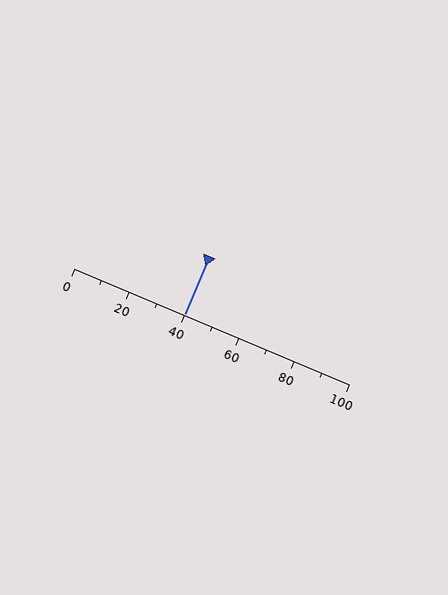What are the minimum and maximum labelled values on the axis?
The axis runs from 0 to 100.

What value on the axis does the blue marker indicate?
The marker indicates approximately 40.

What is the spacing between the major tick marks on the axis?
The major ticks are spaced 20 apart.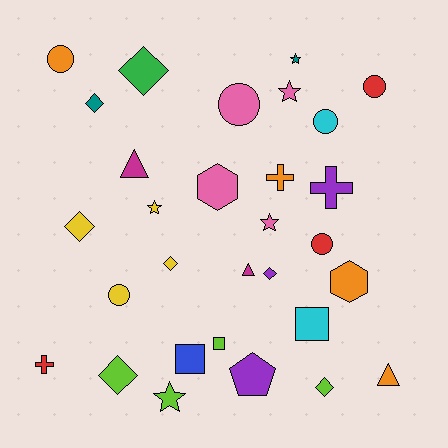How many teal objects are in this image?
There are 2 teal objects.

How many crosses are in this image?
There are 3 crosses.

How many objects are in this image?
There are 30 objects.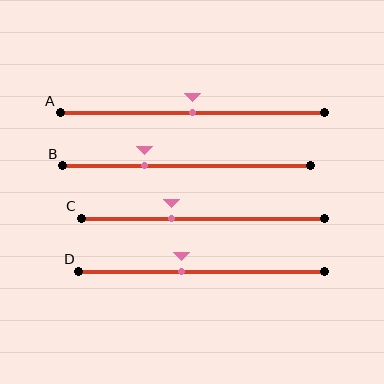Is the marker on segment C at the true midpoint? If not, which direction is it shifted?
No, the marker on segment C is shifted to the left by about 13% of the segment length.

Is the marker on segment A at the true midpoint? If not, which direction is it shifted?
Yes, the marker on segment A is at the true midpoint.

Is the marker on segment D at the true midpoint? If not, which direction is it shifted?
No, the marker on segment D is shifted to the left by about 8% of the segment length.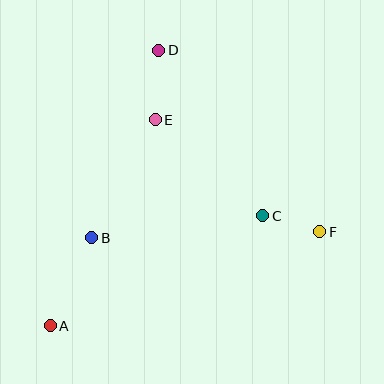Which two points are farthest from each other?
Points A and D are farthest from each other.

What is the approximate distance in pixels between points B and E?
The distance between B and E is approximately 134 pixels.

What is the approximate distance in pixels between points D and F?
The distance between D and F is approximately 243 pixels.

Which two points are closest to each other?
Points C and F are closest to each other.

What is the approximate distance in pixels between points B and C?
The distance between B and C is approximately 172 pixels.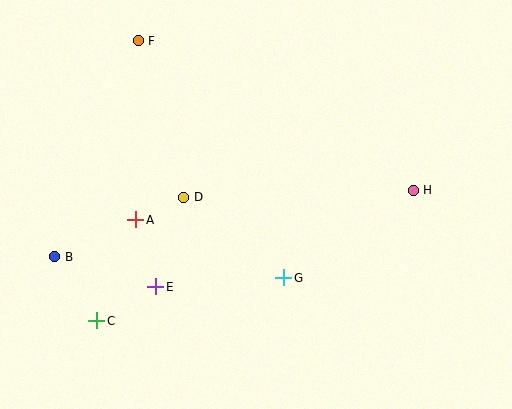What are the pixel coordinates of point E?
Point E is at (156, 287).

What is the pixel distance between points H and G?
The distance between H and G is 156 pixels.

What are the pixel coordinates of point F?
Point F is at (138, 41).